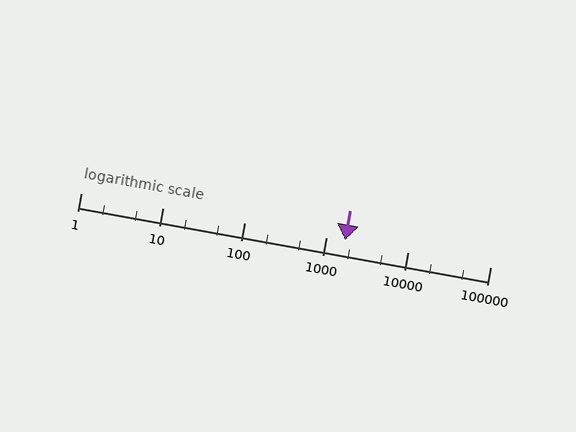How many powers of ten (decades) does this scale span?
The scale spans 5 decades, from 1 to 100000.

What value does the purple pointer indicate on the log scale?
The pointer indicates approximately 1700.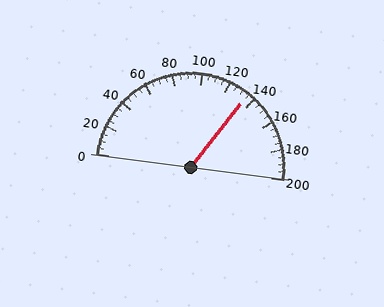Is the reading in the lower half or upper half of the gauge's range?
The reading is in the upper half of the range (0 to 200).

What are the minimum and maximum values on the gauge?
The gauge ranges from 0 to 200.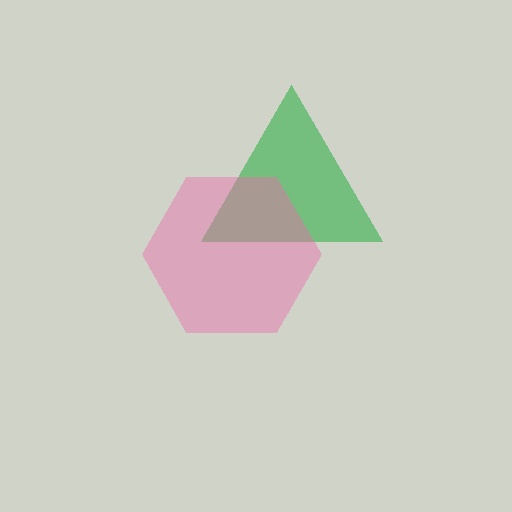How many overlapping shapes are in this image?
There are 2 overlapping shapes in the image.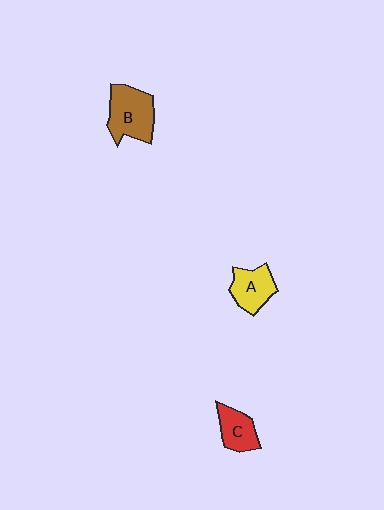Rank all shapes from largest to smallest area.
From largest to smallest: B (brown), A (yellow), C (red).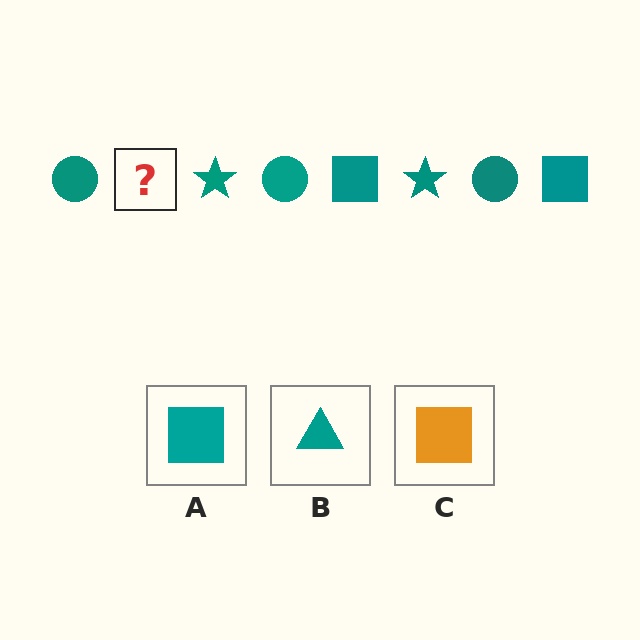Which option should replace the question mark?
Option A.